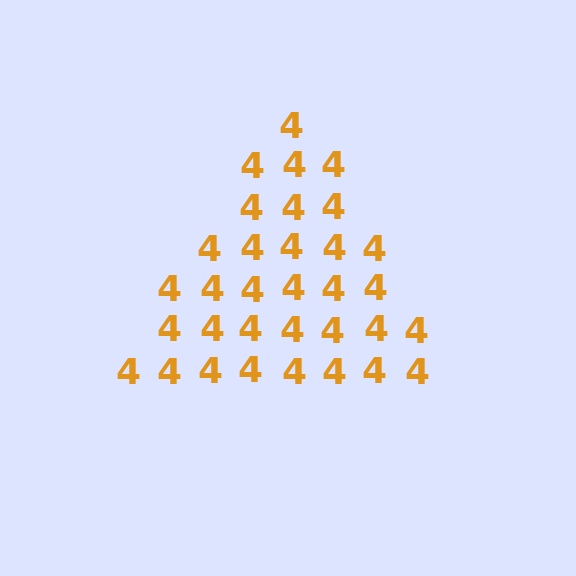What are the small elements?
The small elements are digit 4's.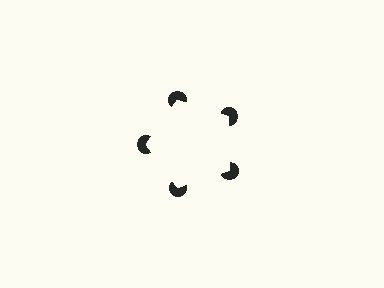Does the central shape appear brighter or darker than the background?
It typically appears slightly brighter than the background, even though no actual brightness change is drawn.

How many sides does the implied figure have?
5 sides.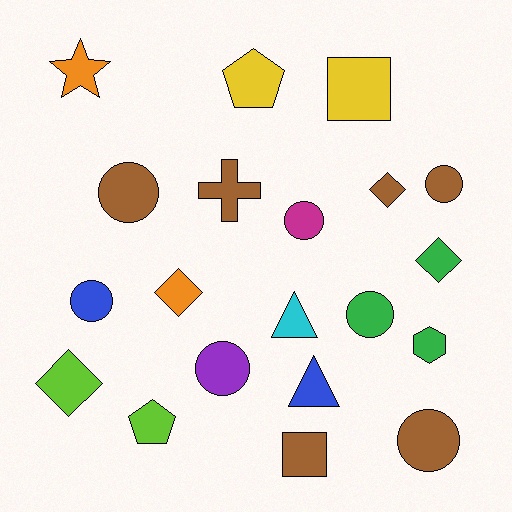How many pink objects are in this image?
There are no pink objects.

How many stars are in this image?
There is 1 star.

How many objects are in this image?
There are 20 objects.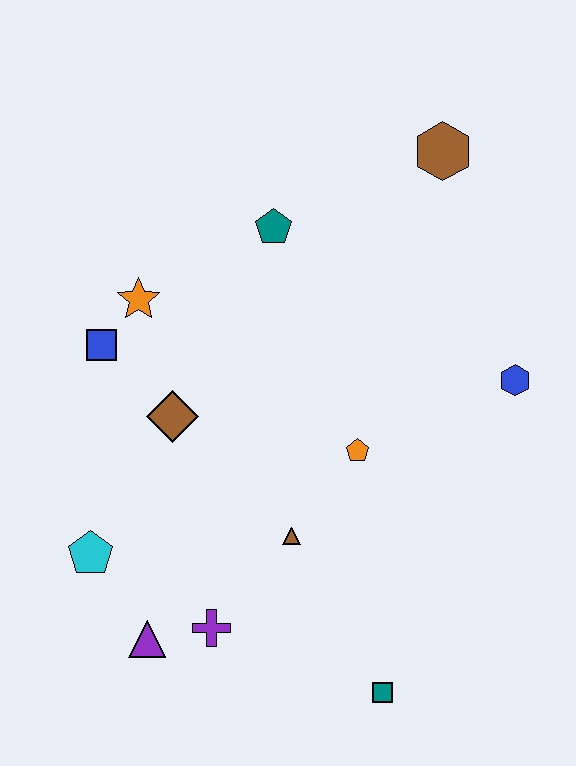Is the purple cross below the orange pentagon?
Yes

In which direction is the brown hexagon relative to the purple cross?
The brown hexagon is above the purple cross.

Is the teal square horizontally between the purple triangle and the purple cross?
No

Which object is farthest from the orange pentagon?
The brown hexagon is farthest from the orange pentagon.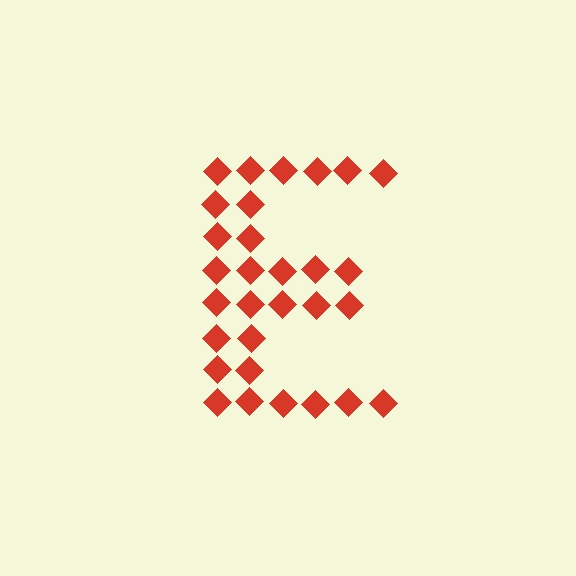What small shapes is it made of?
It is made of small diamonds.